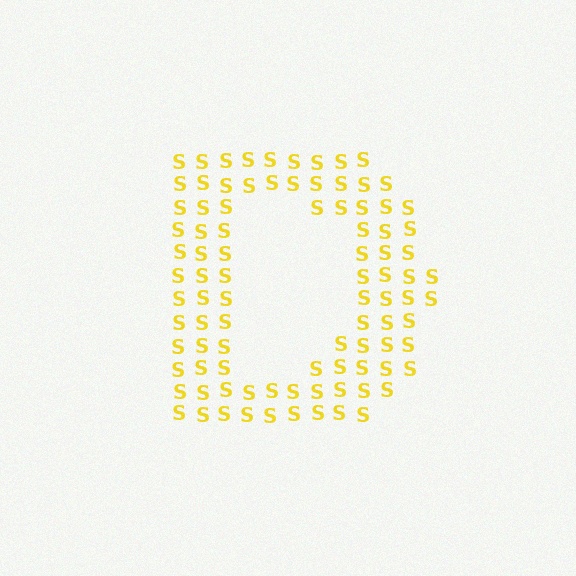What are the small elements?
The small elements are letter S's.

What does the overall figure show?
The overall figure shows the letter D.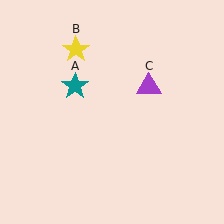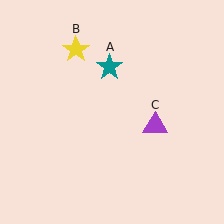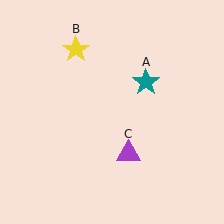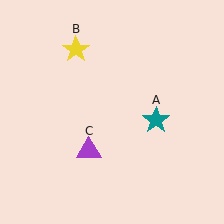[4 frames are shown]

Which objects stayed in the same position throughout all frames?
Yellow star (object B) remained stationary.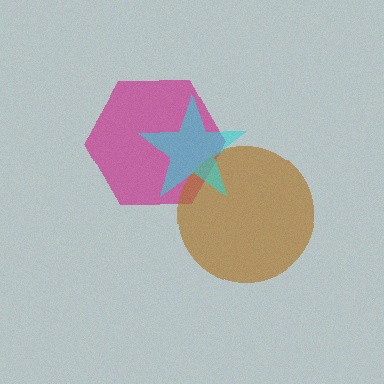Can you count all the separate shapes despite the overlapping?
Yes, there are 3 separate shapes.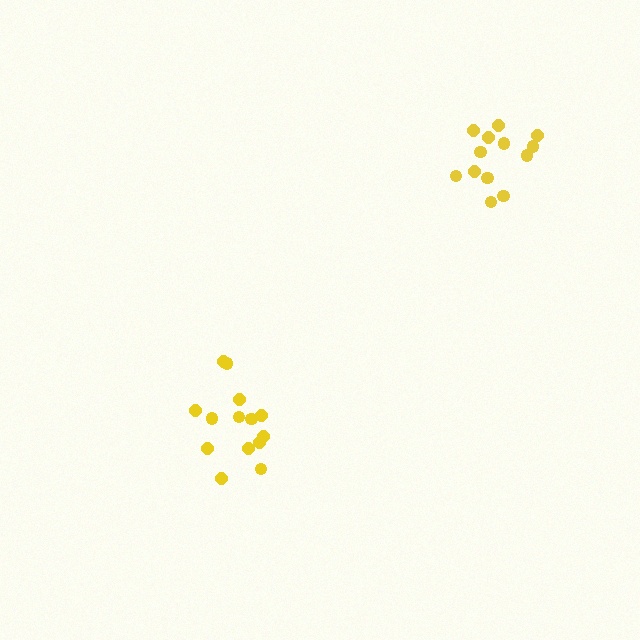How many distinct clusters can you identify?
There are 2 distinct clusters.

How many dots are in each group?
Group 1: 14 dots, Group 2: 13 dots (27 total).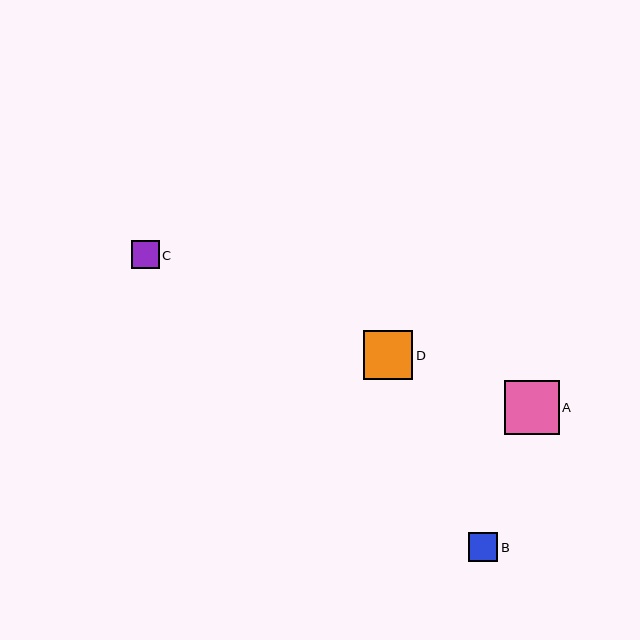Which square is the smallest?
Square C is the smallest with a size of approximately 28 pixels.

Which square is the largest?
Square A is the largest with a size of approximately 55 pixels.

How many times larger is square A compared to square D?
Square A is approximately 1.1 times the size of square D.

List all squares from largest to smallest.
From largest to smallest: A, D, B, C.